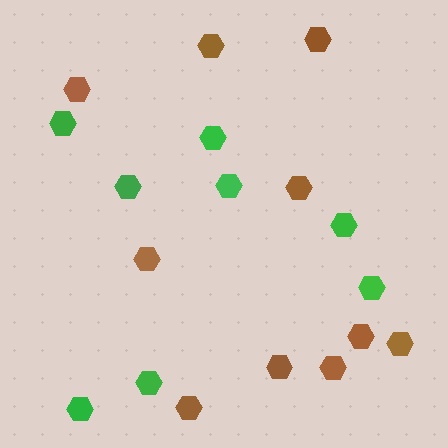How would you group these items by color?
There are 2 groups: one group of green hexagons (8) and one group of brown hexagons (10).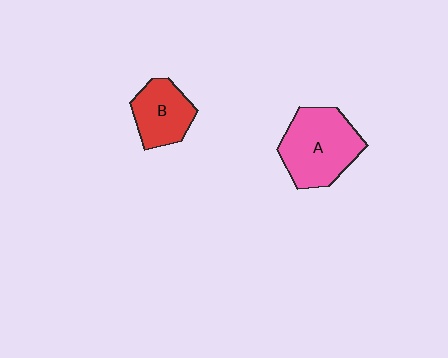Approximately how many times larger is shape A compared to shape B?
Approximately 1.5 times.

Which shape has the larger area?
Shape A (pink).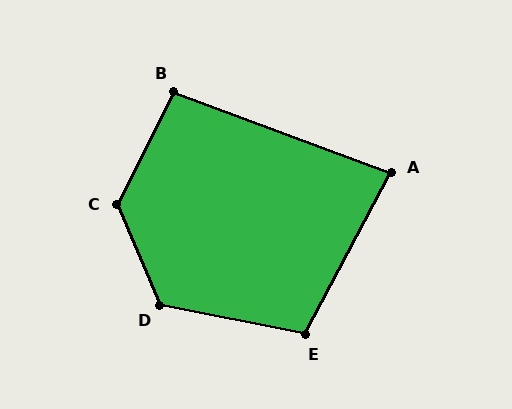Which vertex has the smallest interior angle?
A, at approximately 82 degrees.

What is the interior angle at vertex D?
Approximately 125 degrees (obtuse).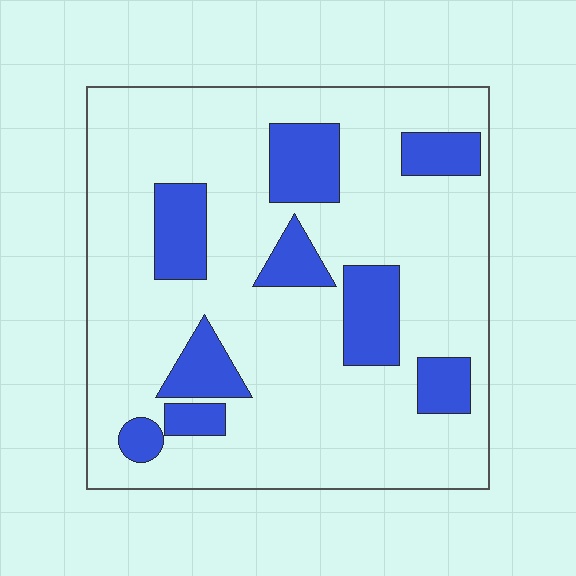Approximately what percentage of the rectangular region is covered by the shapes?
Approximately 20%.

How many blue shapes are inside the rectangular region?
9.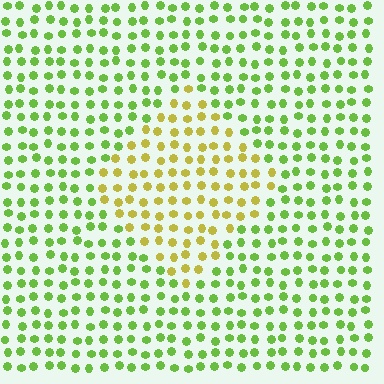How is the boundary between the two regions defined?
The boundary is defined purely by a slight shift in hue (about 42 degrees). Spacing, size, and orientation are identical on both sides.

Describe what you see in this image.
The image is filled with small lime elements in a uniform arrangement. A diamond-shaped region is visible where the elements are tinted to a slightly different hue, forming a subtle color boundary.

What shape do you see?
I see a diamond.